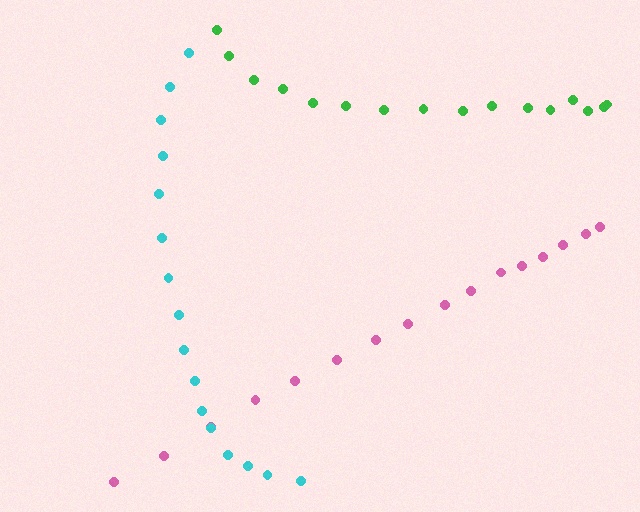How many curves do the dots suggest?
There are 3 distinct paths.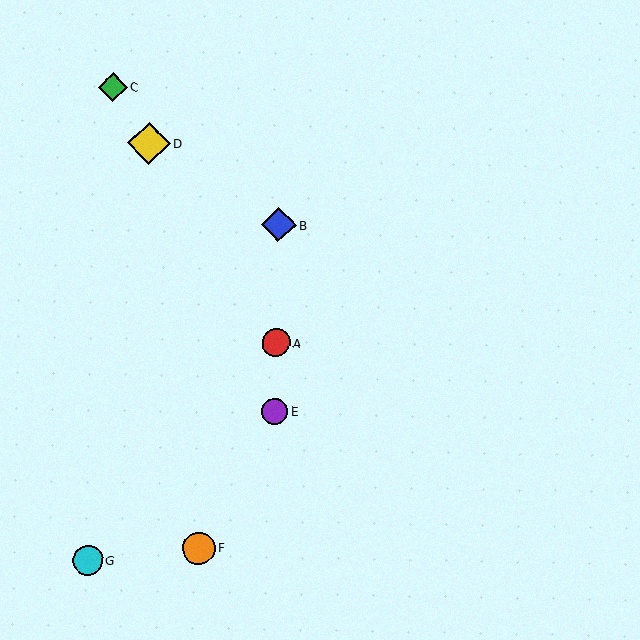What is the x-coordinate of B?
Object B is at x≈278.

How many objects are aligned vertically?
3 objects (A, B, E) are aligned vertically.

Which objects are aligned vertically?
Objects A, B, E are aligned vertically.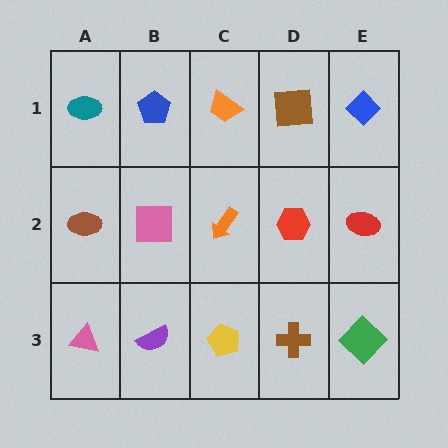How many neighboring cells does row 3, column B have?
3.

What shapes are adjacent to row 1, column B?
A pink square (row 2, column B), a teal ellipse (row 1, column A), an orange trapezoid (row 1, column C).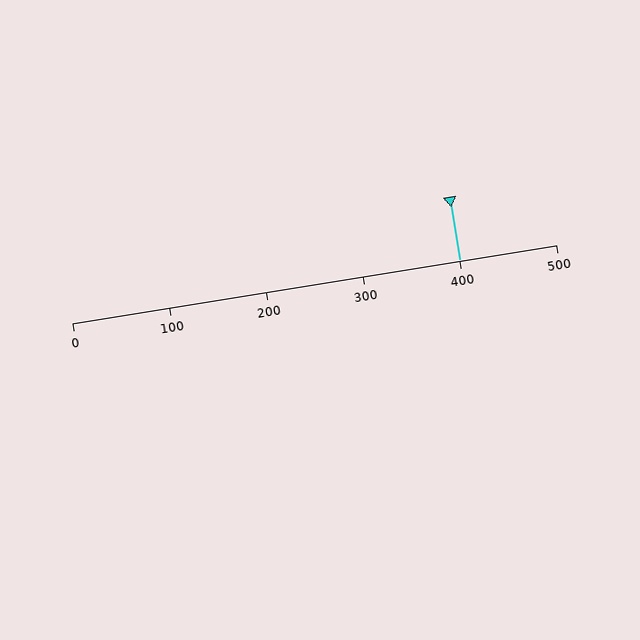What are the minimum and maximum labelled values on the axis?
The axis runs from 0 to 500.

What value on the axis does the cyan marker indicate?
The marker indicates approximately 400.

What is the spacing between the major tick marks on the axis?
The major ticks are spaced 100 apart.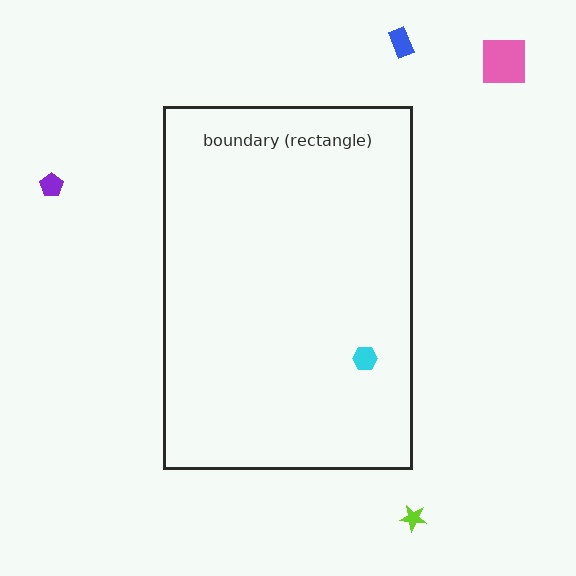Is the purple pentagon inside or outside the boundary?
Outside.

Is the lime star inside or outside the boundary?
Outside.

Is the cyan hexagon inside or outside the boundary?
Inside.